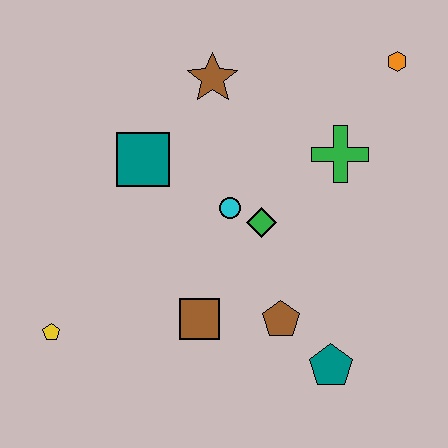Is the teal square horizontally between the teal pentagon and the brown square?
No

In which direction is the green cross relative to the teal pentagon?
The green cross is above the teal pentagon.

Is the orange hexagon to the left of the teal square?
No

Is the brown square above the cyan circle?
No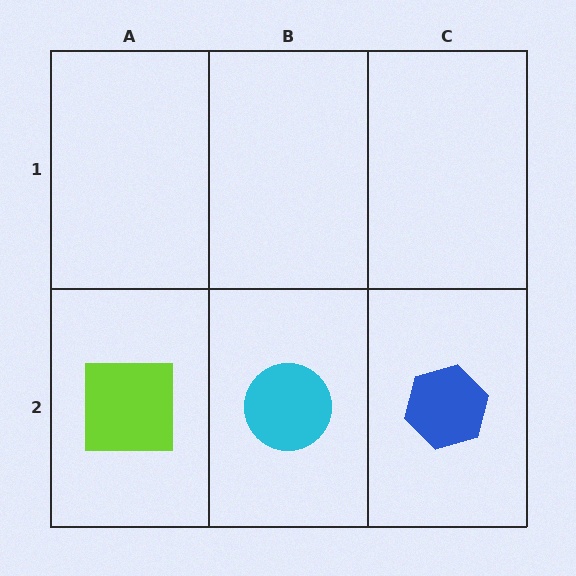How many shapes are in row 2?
3 shapes.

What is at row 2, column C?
A blue hexagon.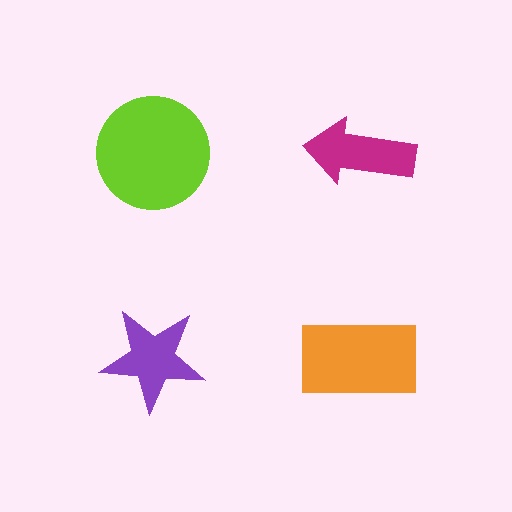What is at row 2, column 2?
An orange rectangle.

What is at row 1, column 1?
A lime circle.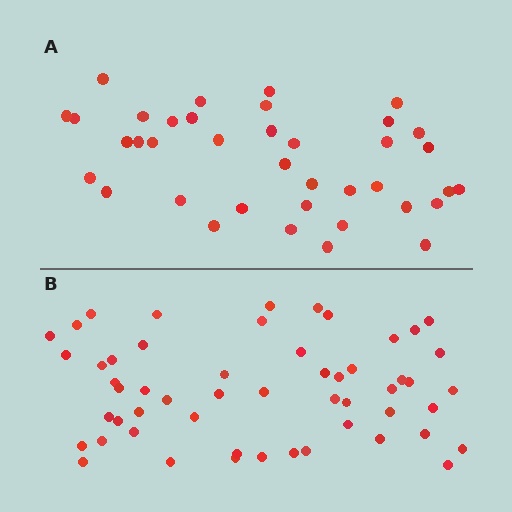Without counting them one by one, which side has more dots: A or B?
Region B (the bottom region) has more dots.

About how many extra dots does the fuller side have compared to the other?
Region B has approximately 15 more dots than region A.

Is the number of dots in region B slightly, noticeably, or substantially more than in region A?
Region B has noticeably more, but not dramatically so. The ratio is roughly 1.4 to 1.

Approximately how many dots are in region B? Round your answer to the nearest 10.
About 50 dots. (The exact count is 54, which rounds to 50.)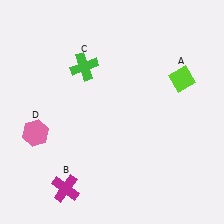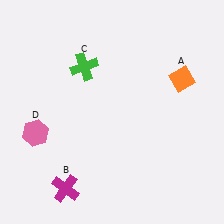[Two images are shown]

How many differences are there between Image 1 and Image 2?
There is 1 difference between the two images.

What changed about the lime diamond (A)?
In Image 1, A is lime. In Image 2, it changed to orange.